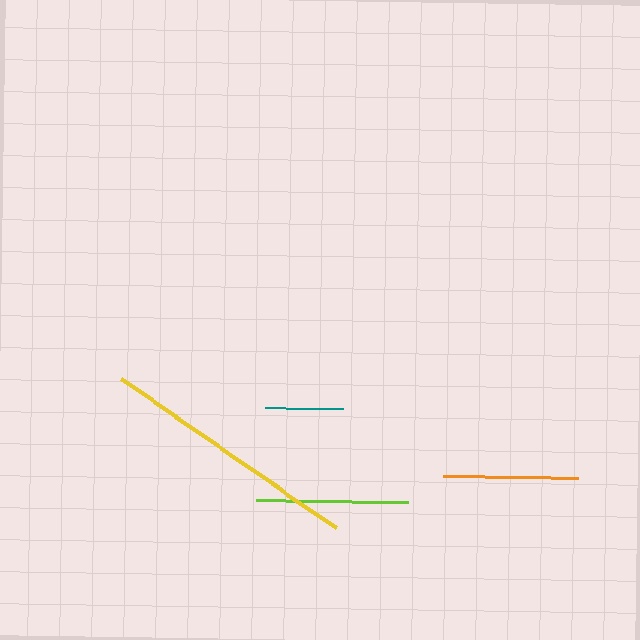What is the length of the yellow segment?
The yellow segment is approximately 262 pixels long.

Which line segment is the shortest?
The teal line is the shortest at approximately 78 pixels.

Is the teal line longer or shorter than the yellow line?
The yellow line is longer than the teal line.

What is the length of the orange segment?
The orange segment is approximately 135 pixels long.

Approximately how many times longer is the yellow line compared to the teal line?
The yellow line is approximately 3.4 times the length of the teal line.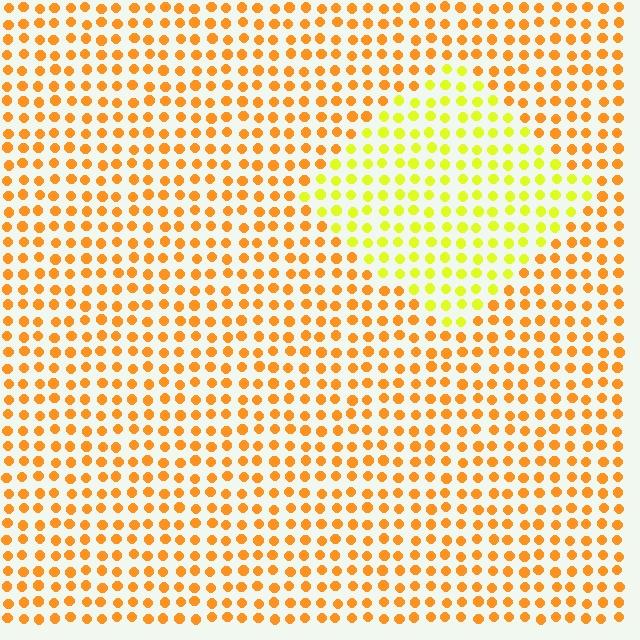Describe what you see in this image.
The image is filled with small orange elements in a uniform arrangement. A diamond-shaped region is visible where the elements are tinted to a slightly different hue, forming a subtle color boundary.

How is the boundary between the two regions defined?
The boundary is defined purely by a slight shift in hue (about 37 degrees). Spacing, size, and orientation are identical on both sides.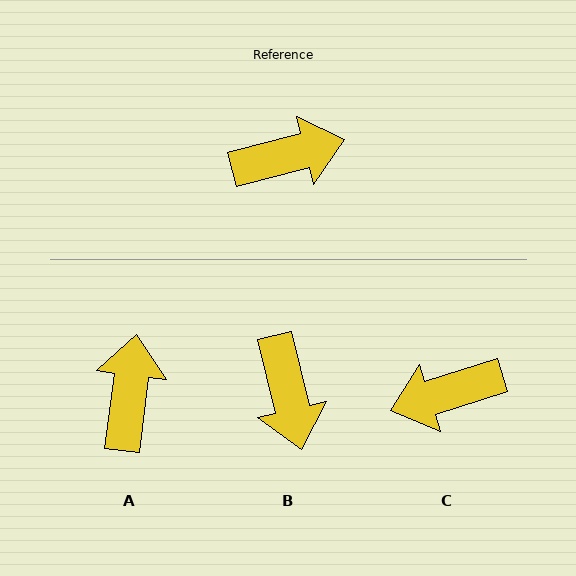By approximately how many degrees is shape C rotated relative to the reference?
Approximately 177 degrees clockwise.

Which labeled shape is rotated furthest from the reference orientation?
C, about 177 degrees away.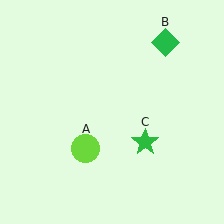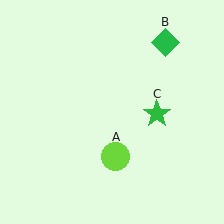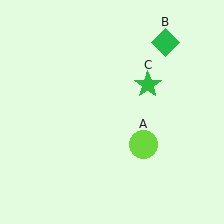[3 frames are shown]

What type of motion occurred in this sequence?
The lime circle (object A), green star (object C) rotated counterclockwise around the center of the scene.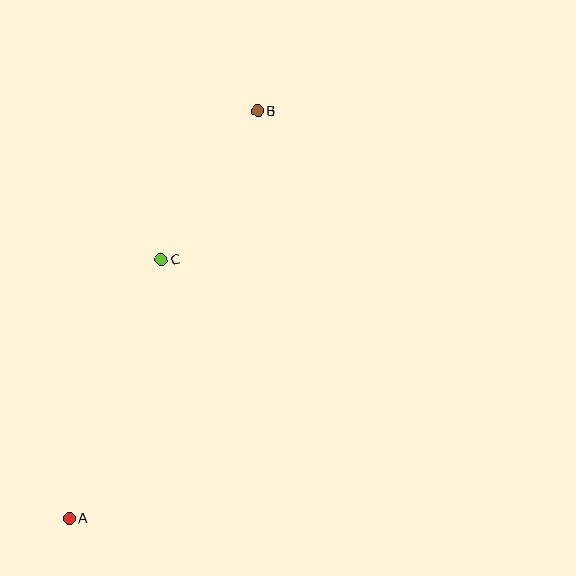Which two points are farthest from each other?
Points A and B are farthest from each other.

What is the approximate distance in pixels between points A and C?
The distance between A and C is approximately 274 pixels.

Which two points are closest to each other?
Points B and C are closest to each other.